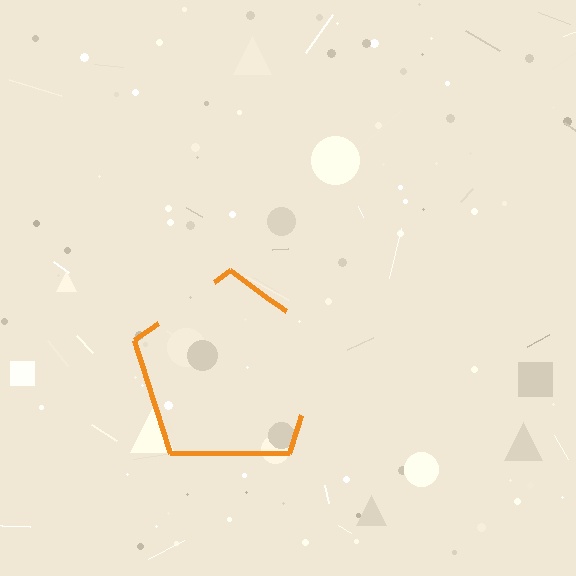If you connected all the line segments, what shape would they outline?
They would outline a pentagon.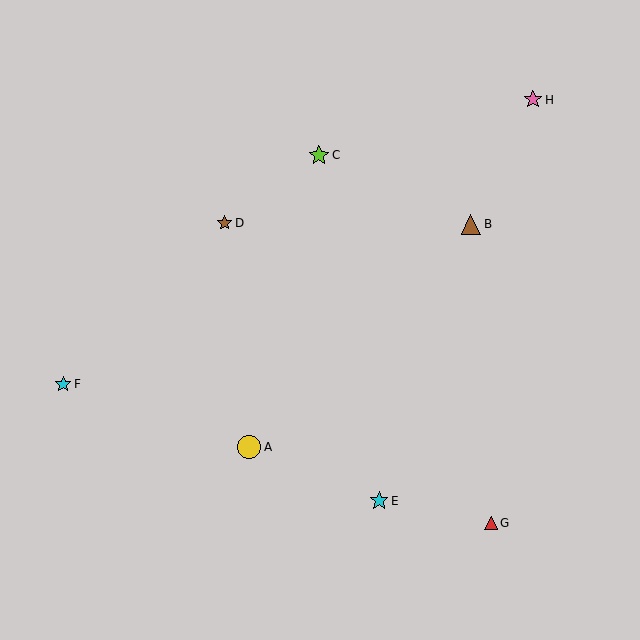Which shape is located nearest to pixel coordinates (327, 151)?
The lime star (labeled C) at (319, 155) is nearest to that location.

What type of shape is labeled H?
Shape H is a pink star.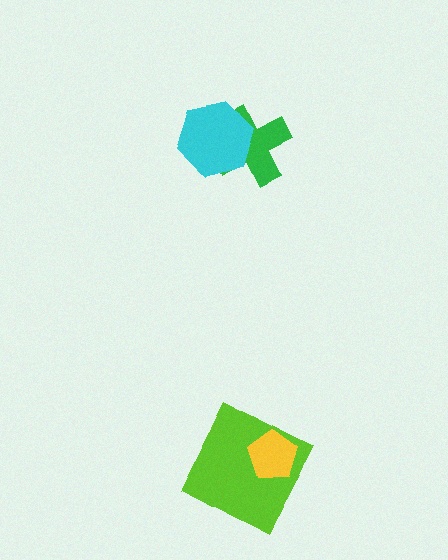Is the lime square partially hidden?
Yes, it is partially covered by another shape.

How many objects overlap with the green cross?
1 object overlaps with the green cross.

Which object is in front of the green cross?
The cyan hexagon is in front of the green cross.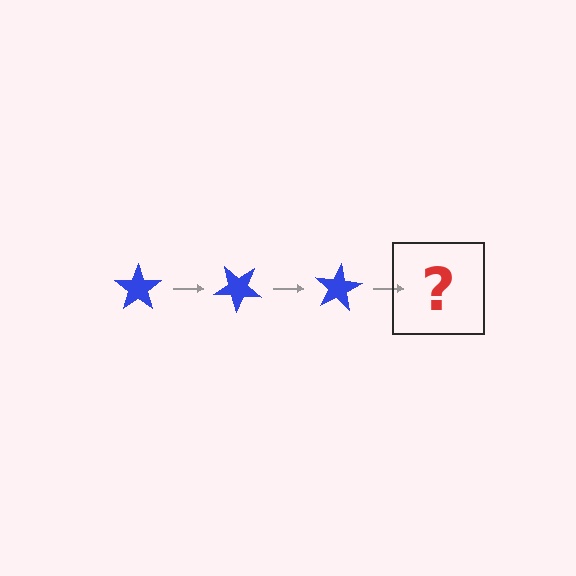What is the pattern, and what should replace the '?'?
The pattern is that the star rotates 40 degrees each step. The '?' should be a blue star rotated 120 degrees.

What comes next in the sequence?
The next element should be a blue star rotated 120 degrees.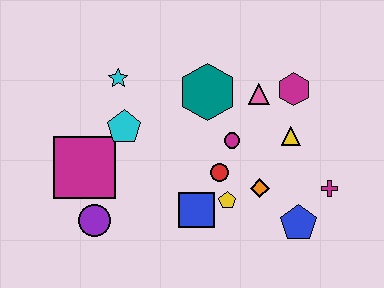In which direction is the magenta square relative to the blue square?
The magenta square is to the left of the blue square.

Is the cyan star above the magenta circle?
Yes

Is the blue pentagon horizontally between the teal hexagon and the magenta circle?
No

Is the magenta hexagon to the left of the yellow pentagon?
No